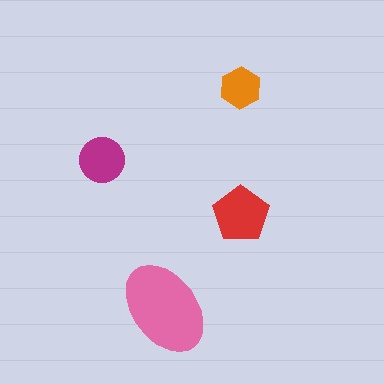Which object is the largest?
The pink ellipse.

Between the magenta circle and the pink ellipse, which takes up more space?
The pink ellipse.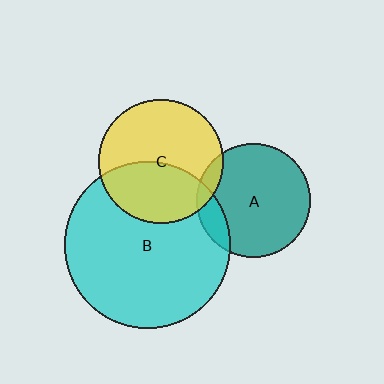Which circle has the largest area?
Circle B (cyan).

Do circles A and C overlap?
Yes.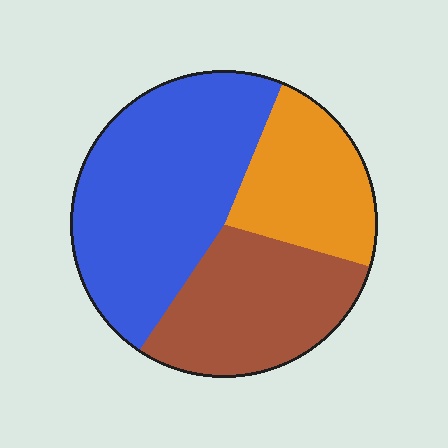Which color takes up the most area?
Blue, at roughly 45%.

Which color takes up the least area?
Orange, at roughly 25%.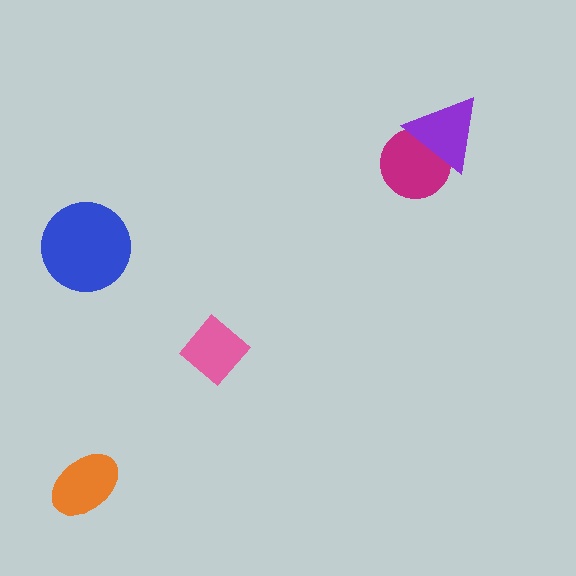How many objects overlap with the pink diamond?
0 objects overlap with the pink diamond.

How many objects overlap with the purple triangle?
1 object overlaps with the purple triangle.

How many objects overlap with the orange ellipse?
0 objects overlap with the orange ellipse.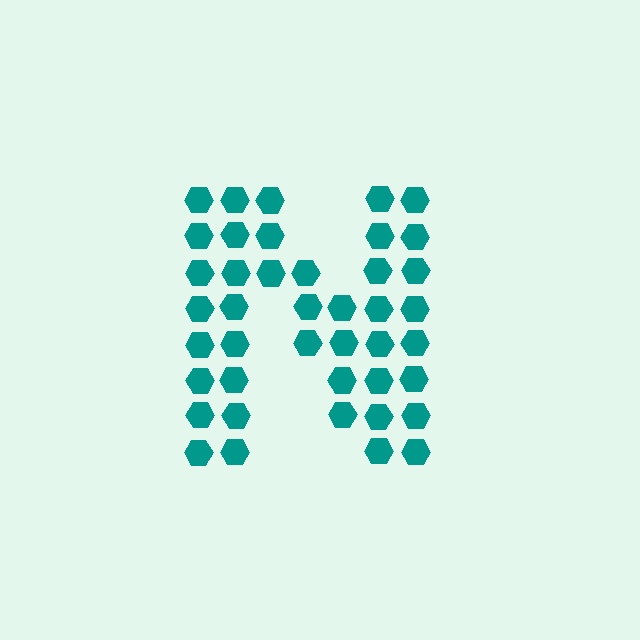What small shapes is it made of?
It is made of small hexagons.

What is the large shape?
The large shape is the letter N.